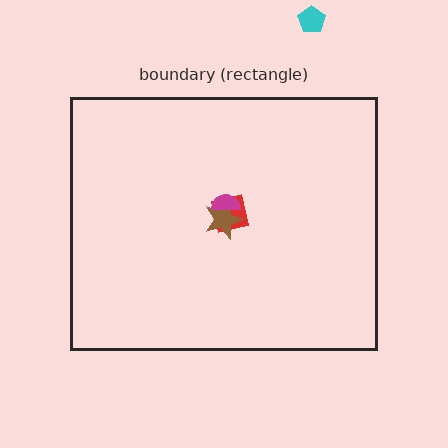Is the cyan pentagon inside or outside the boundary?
Outside.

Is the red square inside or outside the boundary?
Inside.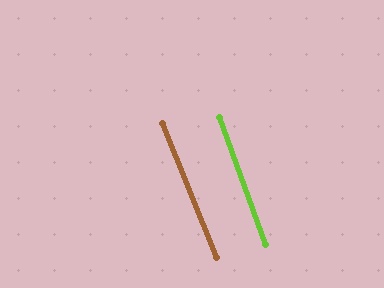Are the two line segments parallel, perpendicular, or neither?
Parallel — their directions differ by only 1.9°.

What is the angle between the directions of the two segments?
Approximately 2 degrees.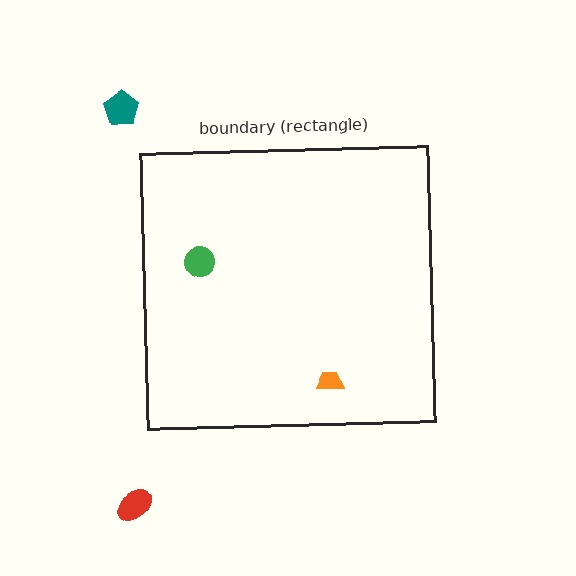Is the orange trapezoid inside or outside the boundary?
Inside.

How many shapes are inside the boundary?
2 inside, 2 outside.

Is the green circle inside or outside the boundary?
Inside.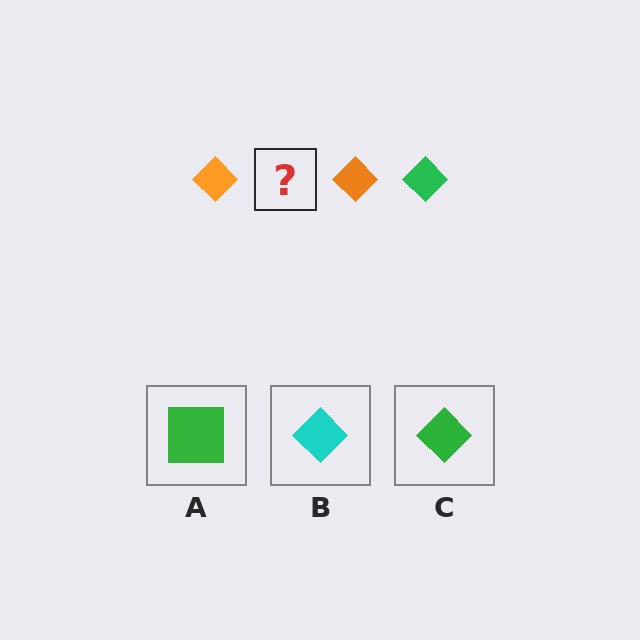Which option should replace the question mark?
Option C.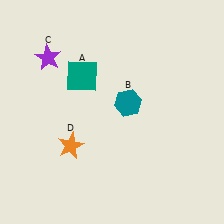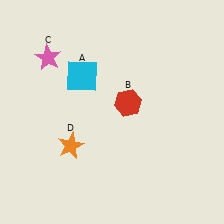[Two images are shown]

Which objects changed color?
A changed from teal to cyan. B changed from teal to red. C changed from purple to pink.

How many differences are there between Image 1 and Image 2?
There are 3 differences between the two images.